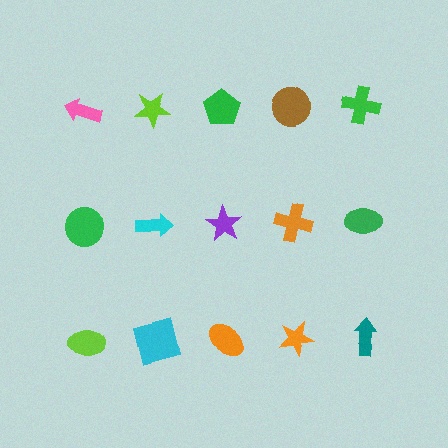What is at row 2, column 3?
A purple star.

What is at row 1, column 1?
A pink arrow.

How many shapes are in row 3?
5 shapes.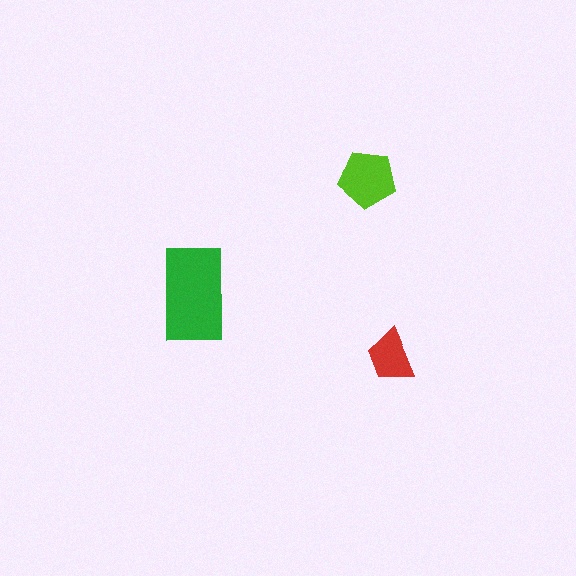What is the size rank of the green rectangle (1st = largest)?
1st.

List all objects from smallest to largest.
The red trapezoid, the lime pentagon, the green rectangle.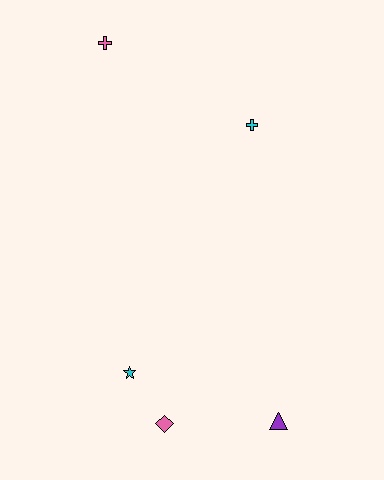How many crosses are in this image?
There are 2 crosses.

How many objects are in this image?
There are 5 objects.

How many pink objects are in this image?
There are 2 pink objects.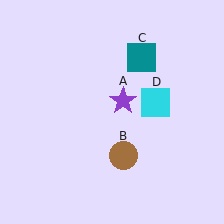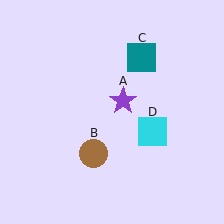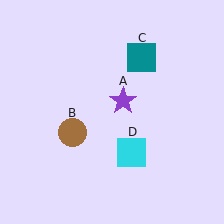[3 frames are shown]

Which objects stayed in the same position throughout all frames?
Purple star (object A) and teal square (object C) remained stationary.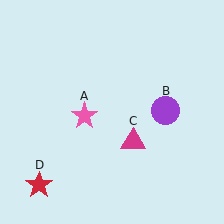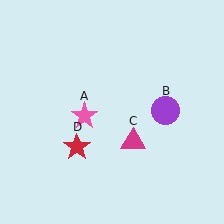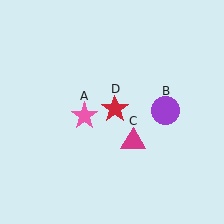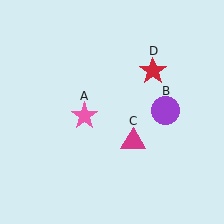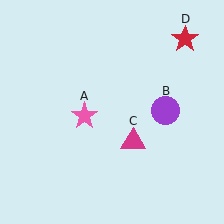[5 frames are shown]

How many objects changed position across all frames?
1 object changed position: red star (object D).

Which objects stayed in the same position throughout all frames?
Pink star (object A) and purple circle (object B) and magenta triangle (object C) remained stationary.